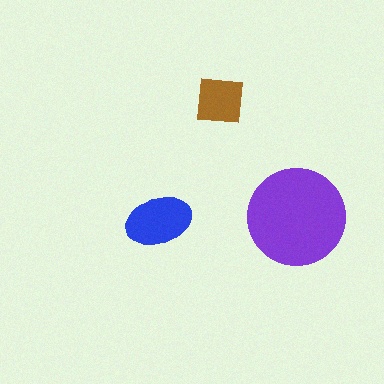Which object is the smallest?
The brown square.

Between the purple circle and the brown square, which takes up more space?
The purple circle.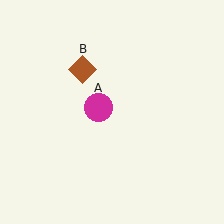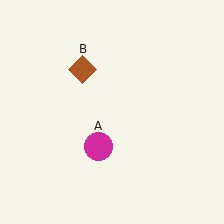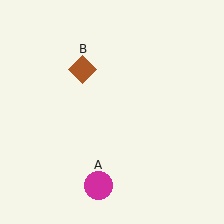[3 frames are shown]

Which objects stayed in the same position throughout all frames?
Brown diamond (object B) remained stationary.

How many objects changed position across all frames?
1 object changed position: magenta circle (object A).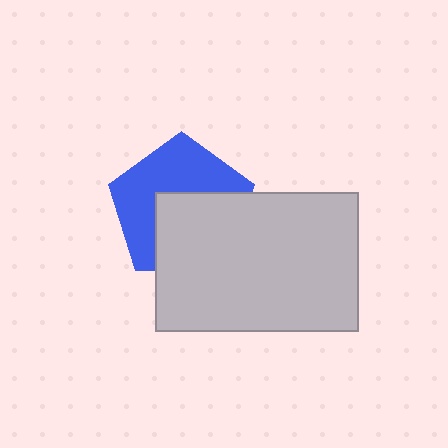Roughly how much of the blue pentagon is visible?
About half of it is visible (roughly 53%).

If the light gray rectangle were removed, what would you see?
You would see the complete blue pentagon.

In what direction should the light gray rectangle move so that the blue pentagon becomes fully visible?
The light gray rectangle should move down. That is the shortest direction to clear the overlap and leave the blue pentagon fully visible.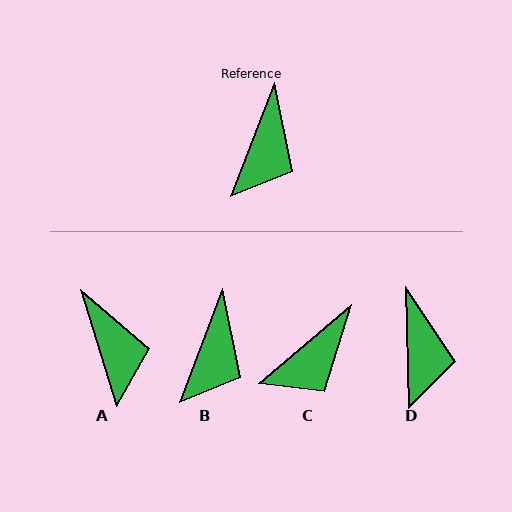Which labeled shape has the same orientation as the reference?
B.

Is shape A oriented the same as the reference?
No, it is off by about 38 degrees.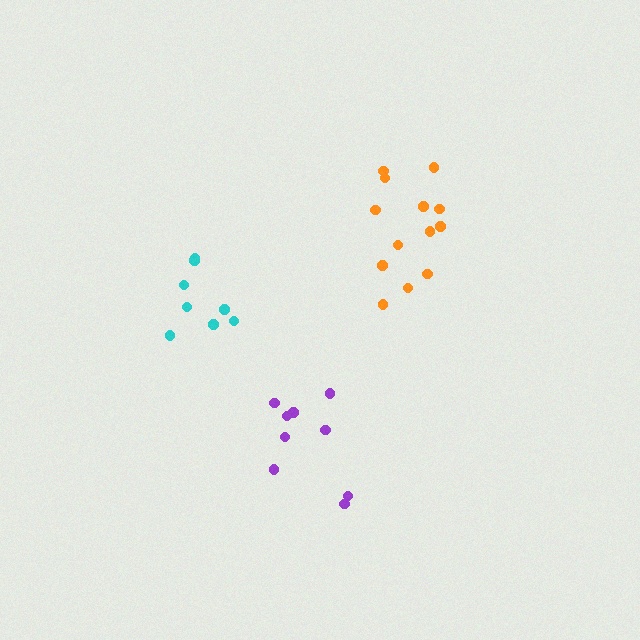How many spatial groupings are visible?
There are 3 spatial groupings.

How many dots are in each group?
Group 1: 8 dots, Group 2: 13 dots, Group 3: 9 dots (30 total).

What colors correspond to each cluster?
The clusters are colored: cyan, orange, purple.